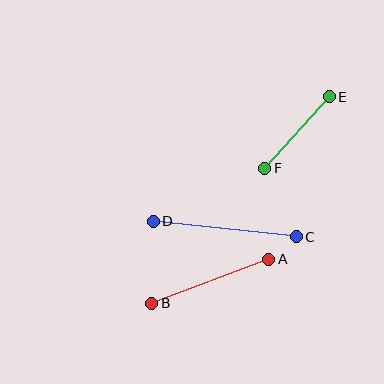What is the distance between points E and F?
The distance is approximately 96 pixels.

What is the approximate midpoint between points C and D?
The midpoint is at approximately (225, 229) pixels.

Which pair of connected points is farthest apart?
Points C and D are farthest apart.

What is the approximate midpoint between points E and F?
The midpoint is at approximately (297, 133) pixels.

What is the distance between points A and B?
The distance is approximately 125 pixels.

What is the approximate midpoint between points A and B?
The midpoint is at approximately (210, 281) pixels.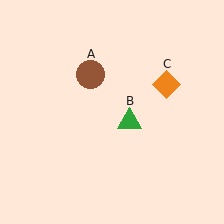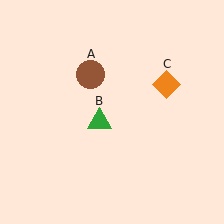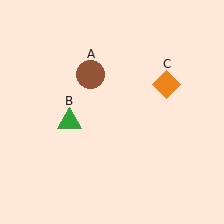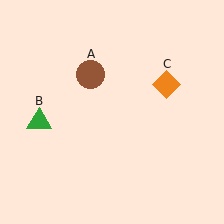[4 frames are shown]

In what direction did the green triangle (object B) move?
The green triangle (object B) moved left.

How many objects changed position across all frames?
1 object changed position: green triangle (object B).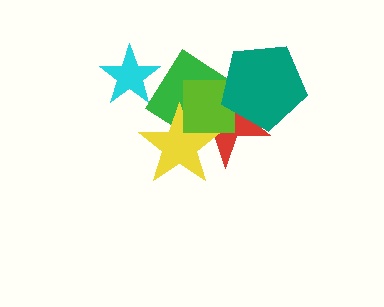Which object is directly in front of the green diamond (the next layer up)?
The red star is directly in front of the green diamond.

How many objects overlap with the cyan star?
1 object overlaps with the cyan star.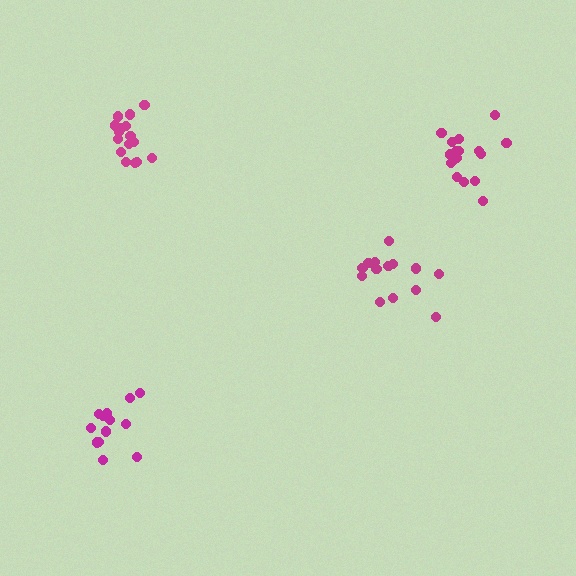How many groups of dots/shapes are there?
There are 4 groups.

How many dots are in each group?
Group 1: 13 dots, Group 2: 14 dots, Group 3: 17 dots, Group 4: 16 dots (60 total).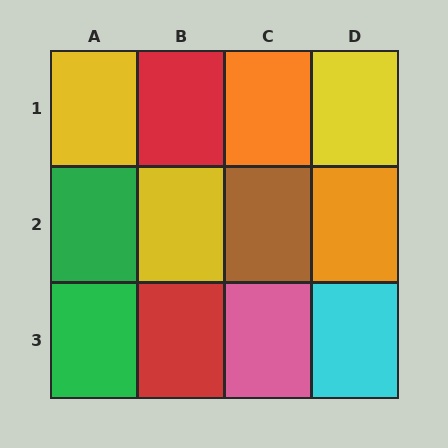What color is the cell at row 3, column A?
Green.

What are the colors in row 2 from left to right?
Green, yellow, brown, orange.